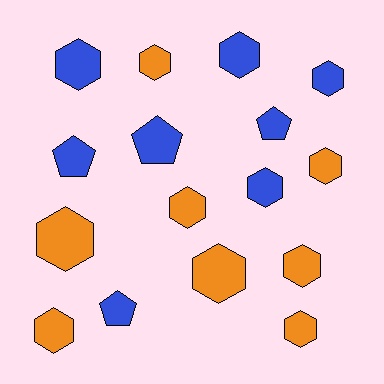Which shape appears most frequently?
Hexagon, with 12 objects.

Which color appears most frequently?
Blue, with 8 objects.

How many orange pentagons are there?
There are no orange pentagons.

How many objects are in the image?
There are 16 objects.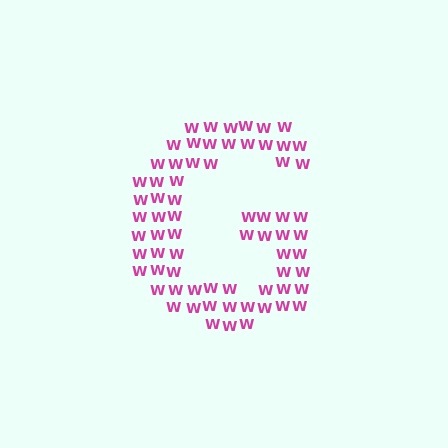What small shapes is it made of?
It is made of small letter W's.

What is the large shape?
The large shape is the letter G.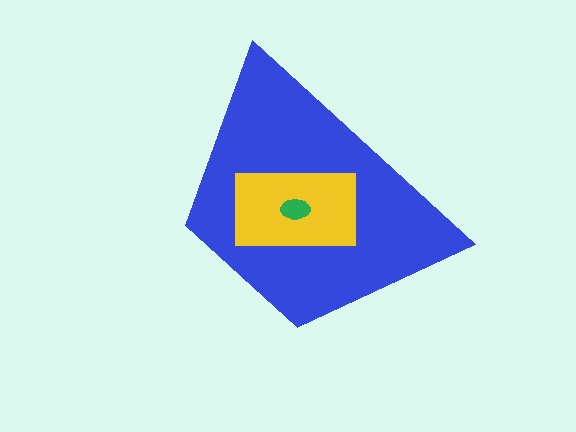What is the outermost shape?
The blue trapezoid.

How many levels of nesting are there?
3.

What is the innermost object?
The green ellipse.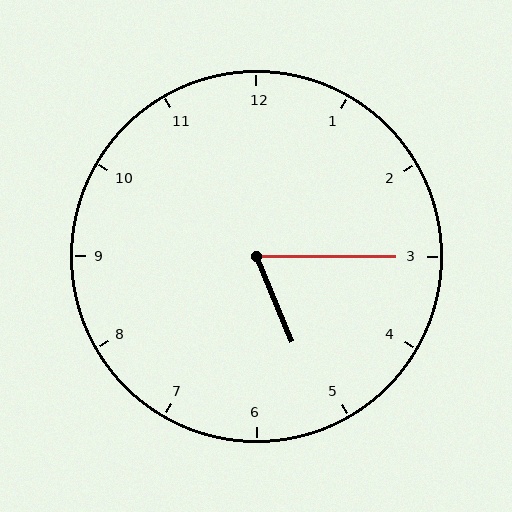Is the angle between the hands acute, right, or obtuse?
It is acute.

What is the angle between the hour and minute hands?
Approximately 68 degrees.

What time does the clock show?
5:15.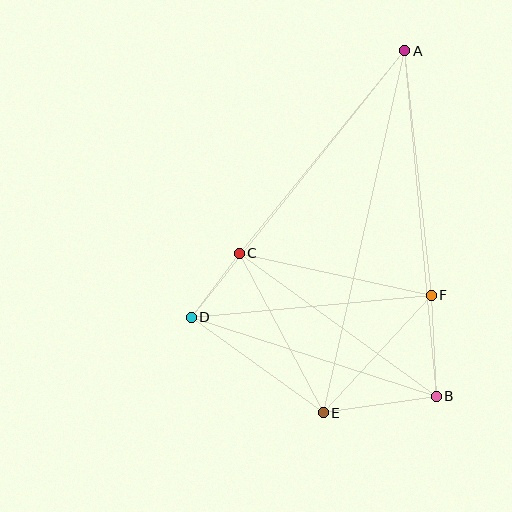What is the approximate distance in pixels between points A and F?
The distance between A and F is approximately 246 pixels.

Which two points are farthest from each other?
Points A and E are farthest from each other.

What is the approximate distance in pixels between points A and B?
The distance between A and B is approximately 347 pixels.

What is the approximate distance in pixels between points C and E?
The distance between C and E is approximately 180 pixels.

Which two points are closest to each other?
Points C and D are closest to each other.